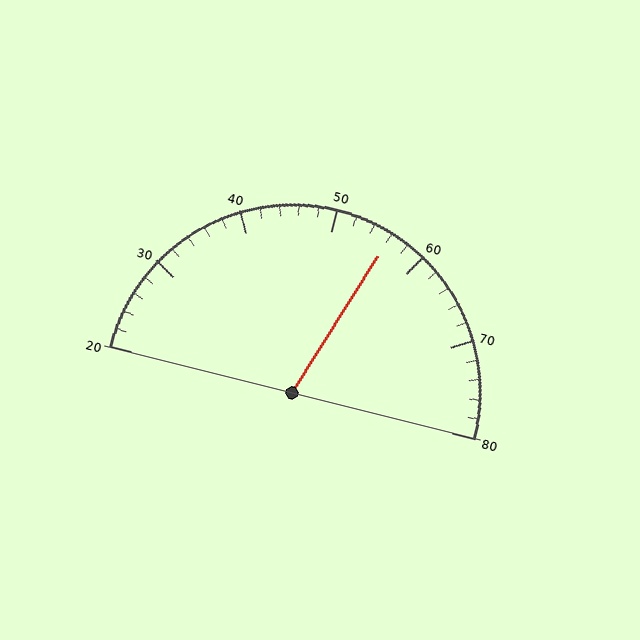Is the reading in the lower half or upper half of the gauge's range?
The reading is in the upper half of the range (20 to 80).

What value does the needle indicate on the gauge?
The needle indicates approximately 56.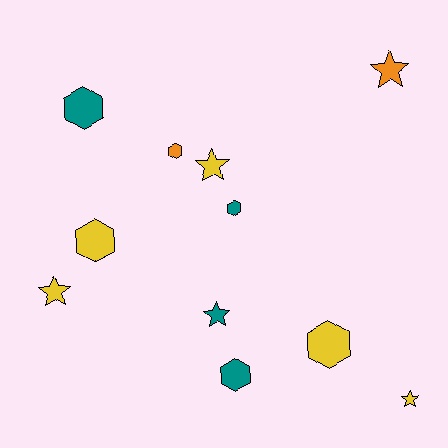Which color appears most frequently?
Yellow, with 5 objects.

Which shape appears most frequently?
Hexagon, with 6 objects.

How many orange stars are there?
There is 1 orange star.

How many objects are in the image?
There are 11 objects.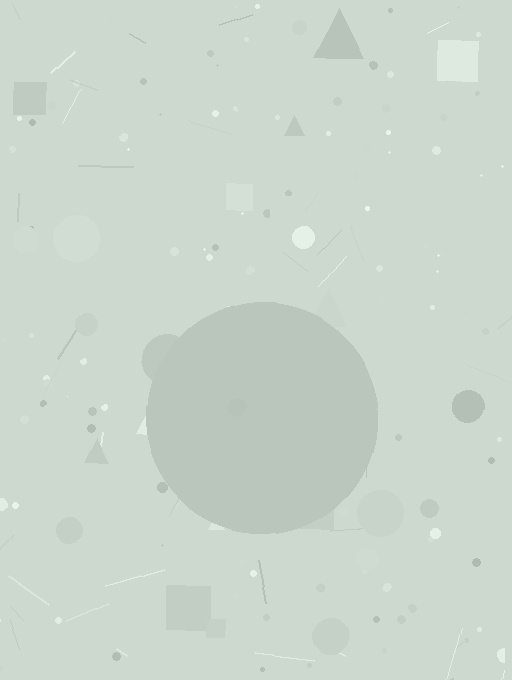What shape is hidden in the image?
A circle is hidden in the image.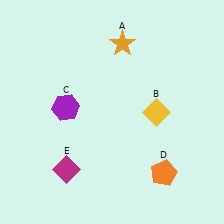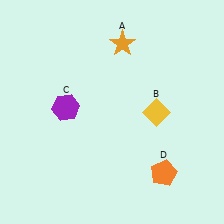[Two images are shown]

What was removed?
The magenta diamond (E) was removed in Image 2.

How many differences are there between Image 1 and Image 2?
There is 1 difference between the two images.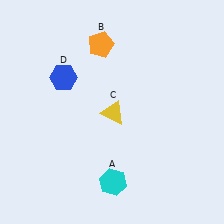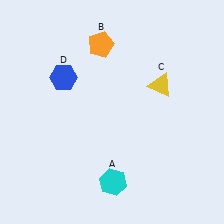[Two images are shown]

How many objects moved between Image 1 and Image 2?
1 object moved between the two images.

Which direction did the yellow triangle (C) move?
The yellow triangle (C) moved right.